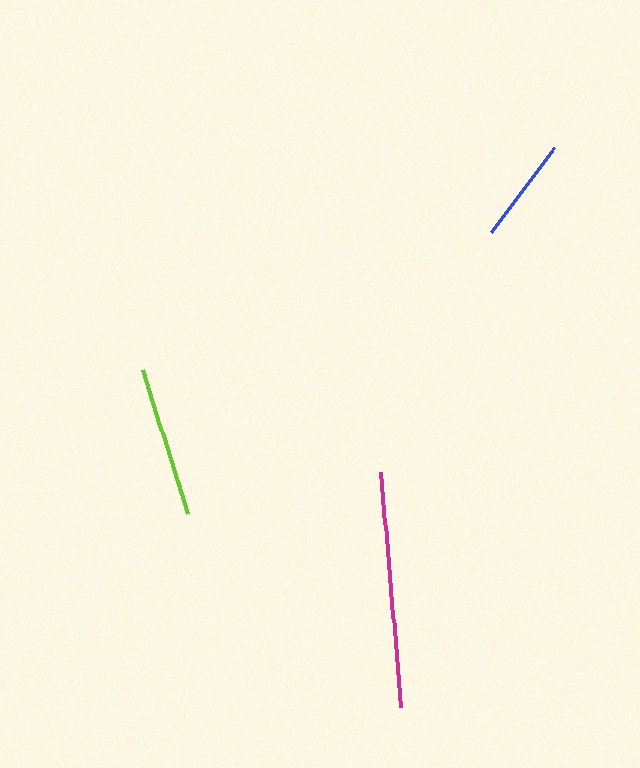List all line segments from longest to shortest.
From longest to shortest: magenta, lime, blue.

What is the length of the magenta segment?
The magenta segment is approximately 235 pixels long.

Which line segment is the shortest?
The blue line is the shortest at approximately 105 pixels.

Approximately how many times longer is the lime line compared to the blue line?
The lime line is approximately 1.5 times the length of the blue line.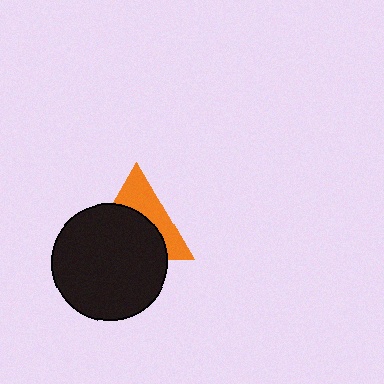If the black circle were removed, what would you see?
You would see the complete orange triangle.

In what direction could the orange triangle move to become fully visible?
The orange triangle could move up. That would shift it out from behind the black circle entirely.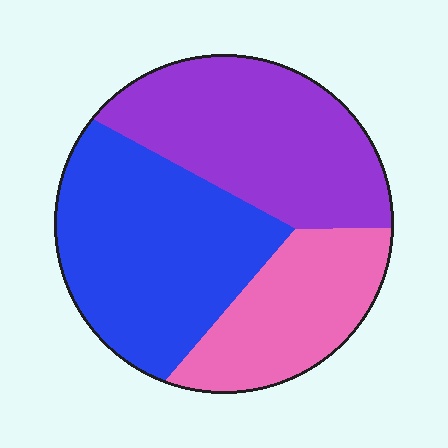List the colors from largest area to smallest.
From largest to smallest: blue, purple, pink.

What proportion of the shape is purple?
Purple takes up about three eighths (3/8) of the shape.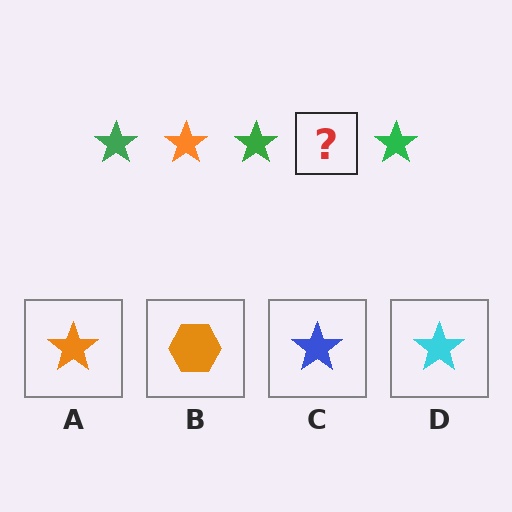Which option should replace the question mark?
Option A.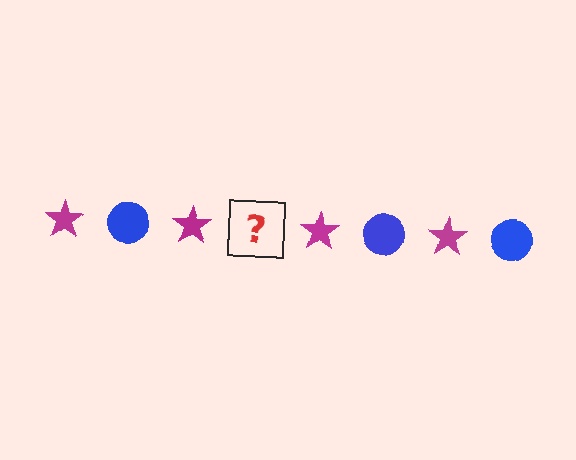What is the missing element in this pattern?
The missing element is a blue circle.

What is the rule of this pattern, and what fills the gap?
The rule is that the pattern alternates between magenta star and blue circle. The gap should be filled with a blue circle.